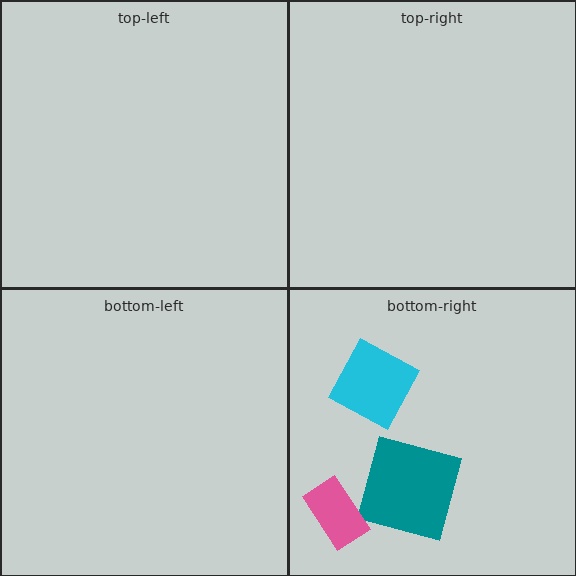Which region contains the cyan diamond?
The bottom-right region.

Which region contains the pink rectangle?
The bottom-right region.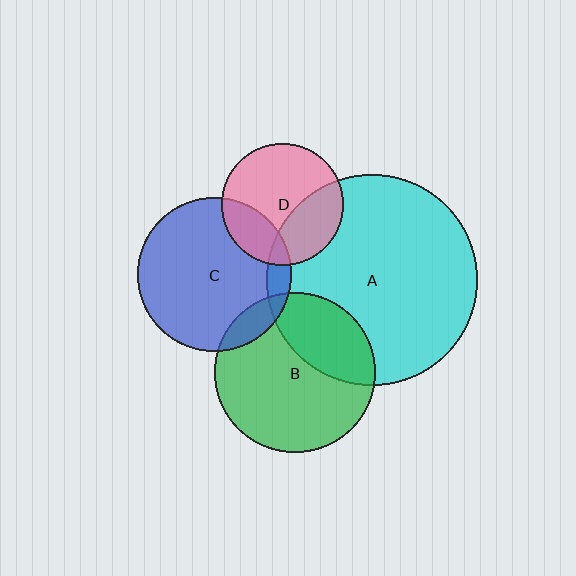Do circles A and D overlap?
Yes.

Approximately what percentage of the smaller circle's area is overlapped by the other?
Approximately 30%.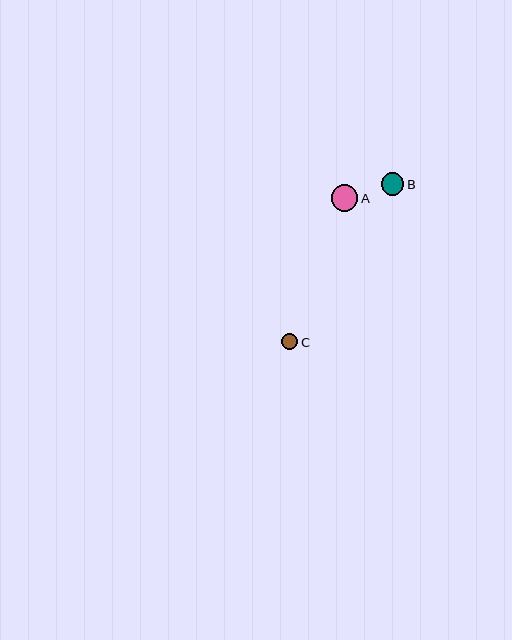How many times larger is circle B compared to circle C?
Circle B is approximately 1.4 times the size of circle C.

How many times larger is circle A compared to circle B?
Circle A is approximately 1.2 times the size of circle B.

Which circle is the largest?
Circle A is the largest with a size of approximately 27 pixels.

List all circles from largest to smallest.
From largest to smallest: A, B, C.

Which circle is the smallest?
Circle C is the smallest with a size of approximately 16 pixels.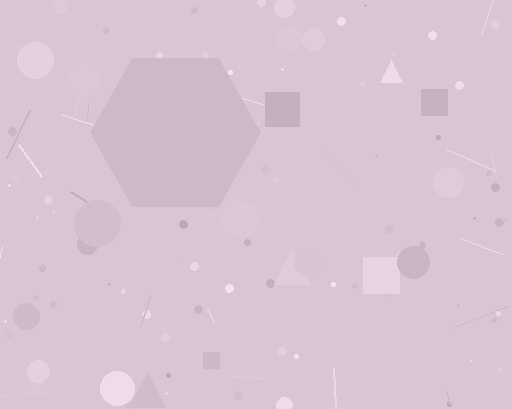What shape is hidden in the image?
A hexagon is hidden in the image.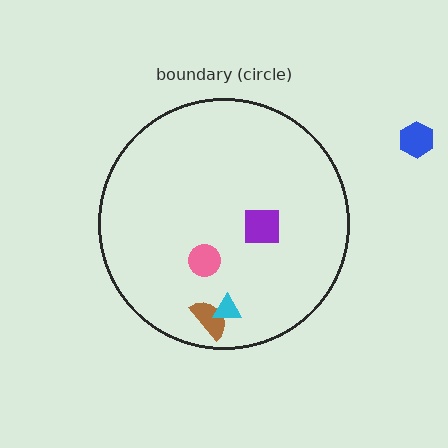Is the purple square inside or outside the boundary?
Inside.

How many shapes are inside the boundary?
4 inside, 1 outside.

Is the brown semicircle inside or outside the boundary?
Inside.